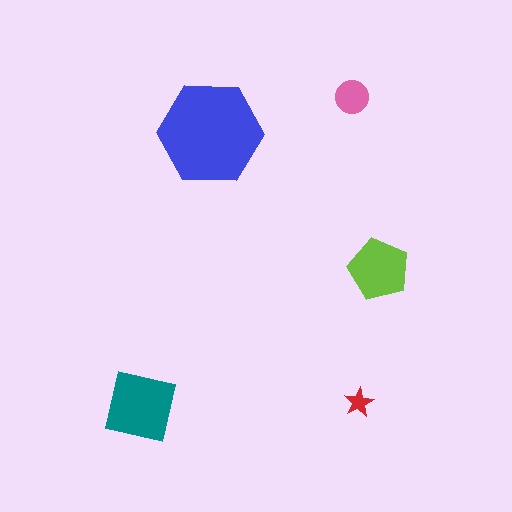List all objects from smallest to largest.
The red star, the pink circle, the lime pentagon, the teal square, the blue hexagon.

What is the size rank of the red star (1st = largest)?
5th.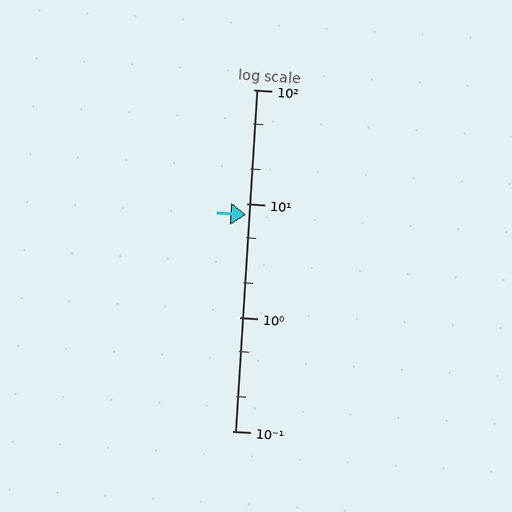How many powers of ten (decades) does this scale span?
The scale spans 3 decades, from 0.1 to 100.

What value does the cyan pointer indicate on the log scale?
The pointer indicates approximately 8.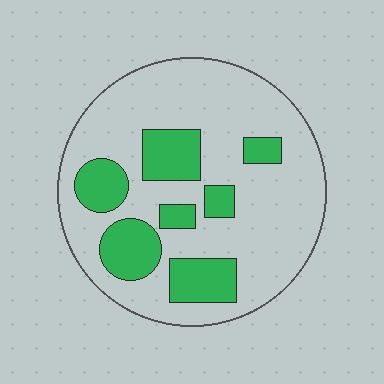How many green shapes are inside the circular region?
7.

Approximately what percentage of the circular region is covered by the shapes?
Approximately 25%.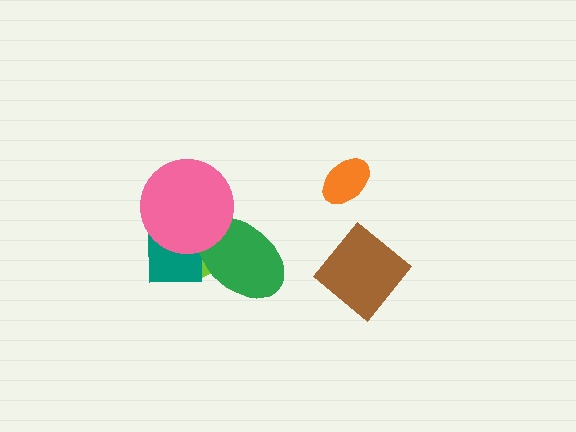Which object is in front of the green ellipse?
The pink circle is in front of the green ellipse.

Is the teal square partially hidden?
Yes, it is partially covered by another shape.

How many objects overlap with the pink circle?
3 objects overlap with the pink circle.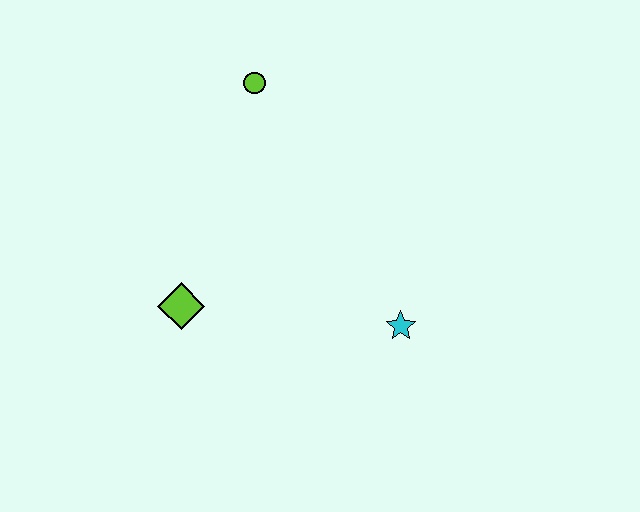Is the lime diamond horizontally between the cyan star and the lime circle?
No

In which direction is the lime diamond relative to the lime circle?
The lime diamond is below the lime circle.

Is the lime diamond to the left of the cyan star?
Yes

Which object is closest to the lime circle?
The lime diamond is closest to the lime circle.